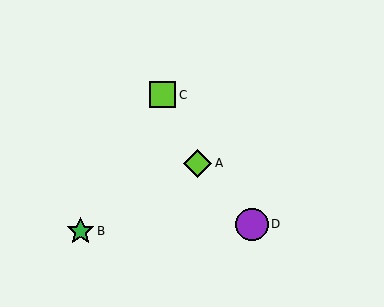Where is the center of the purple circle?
The center of the purple circle is at (252, 224).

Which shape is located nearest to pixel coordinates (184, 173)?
The lime diamond (labeled A) at (198, 163) is nearest to that location.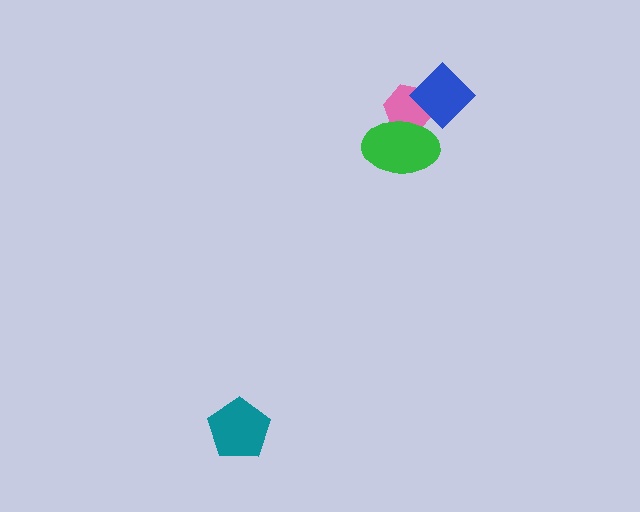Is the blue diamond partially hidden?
No, no other shape covers it.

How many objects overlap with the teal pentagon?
0 objects overlap with the teal pentagon.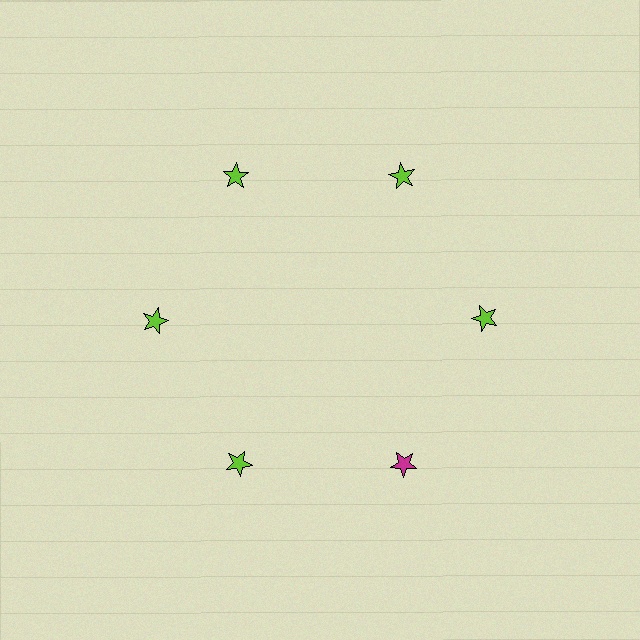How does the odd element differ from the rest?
It has a different color: magenta instead of lime.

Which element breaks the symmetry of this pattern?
The magenta star at roughly the 5 o'clock position breaks the symmetry. All other shapes are lime stars.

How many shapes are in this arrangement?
There are 6 shapes arranged in a ring pattern.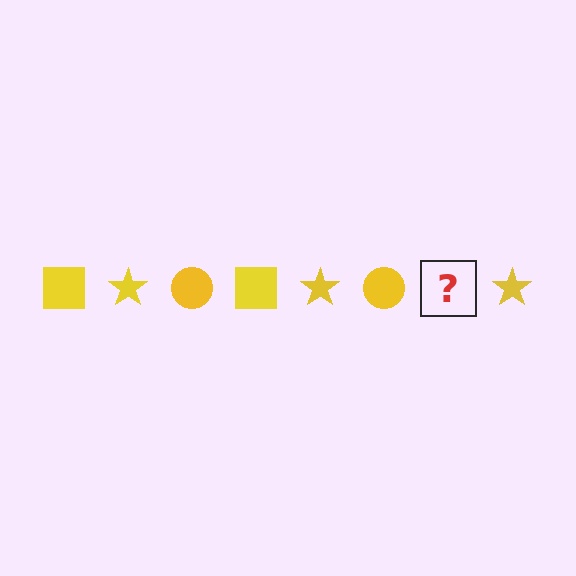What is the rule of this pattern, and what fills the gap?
The rule is that the pattern cycles through square, star, circle shapes in yellow. The gap should be filled with a yellow square.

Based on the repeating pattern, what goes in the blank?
The blank should be a yellow square.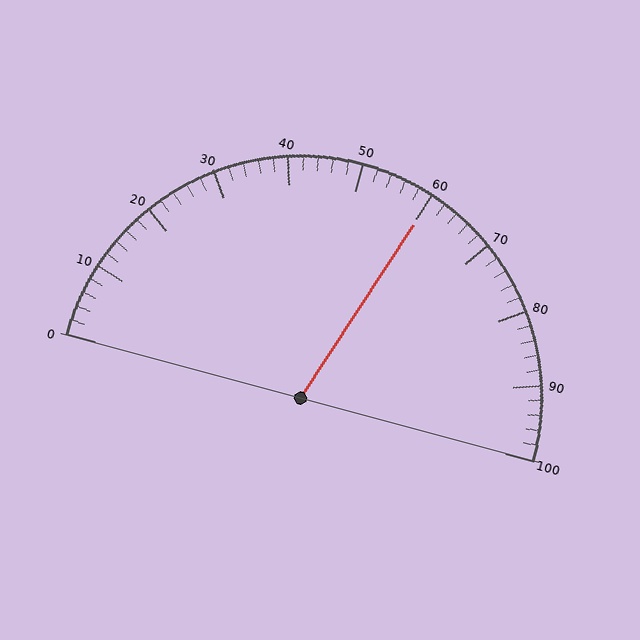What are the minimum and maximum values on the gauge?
The gauge ranges from 0 to 100.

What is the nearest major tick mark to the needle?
The nearest major tick mark is 60.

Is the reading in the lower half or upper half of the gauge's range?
The reading is in the upper half of the range (0 to 100).